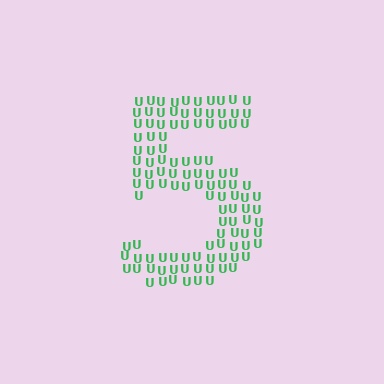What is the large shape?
The large shape is the digit 5.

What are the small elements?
The small elements are letter U's.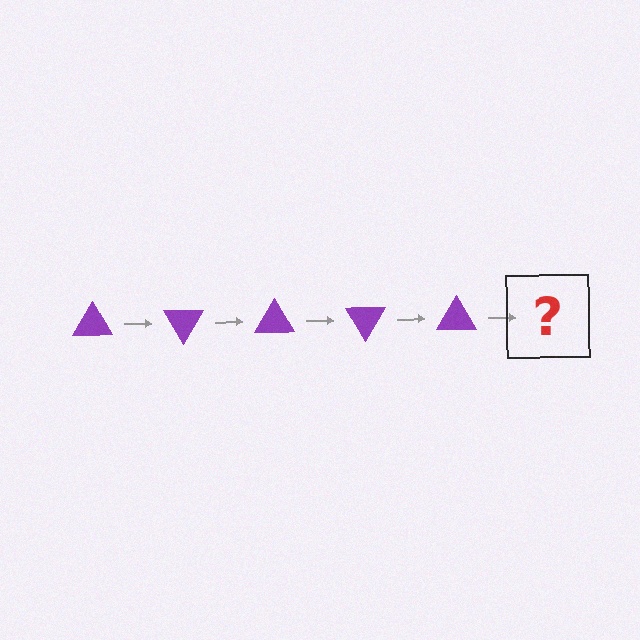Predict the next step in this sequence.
The next step is a purple triangle rotated 300 degrees.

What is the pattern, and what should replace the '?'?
The pattern is that the triangle rotates 60 degrees each step. The '?' should be a purple triangle rotated 300 degrees.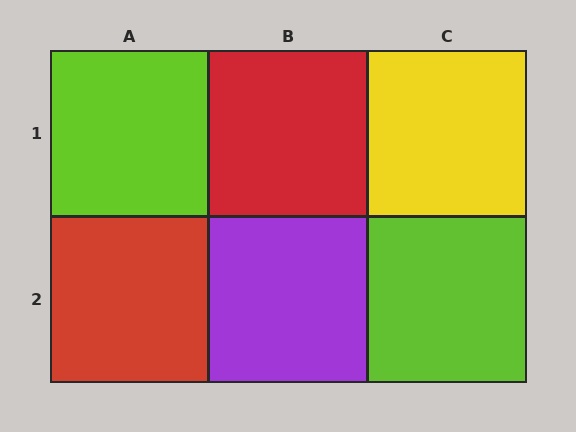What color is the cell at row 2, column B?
Purple.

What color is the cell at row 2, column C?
Lime.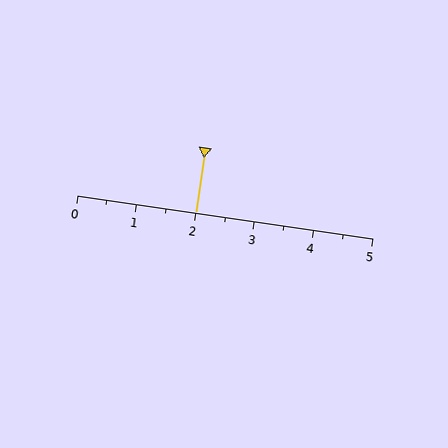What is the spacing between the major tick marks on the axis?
The major ticks are spaced 1 apart.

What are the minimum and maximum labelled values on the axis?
The axis runs from 0 to 5.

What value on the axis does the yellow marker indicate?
The marker indicates approximately 2.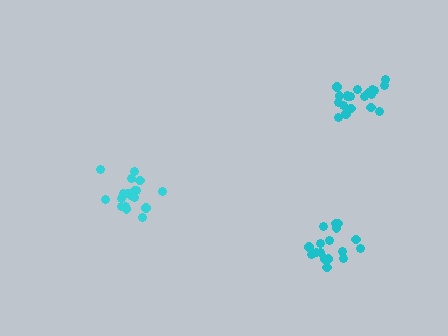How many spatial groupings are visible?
There are 3 spatial groupings.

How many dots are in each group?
Group 1: 17 dots, Group 2: 19 dots, Group 3: 20 dots (56 total).